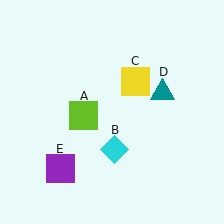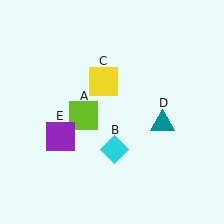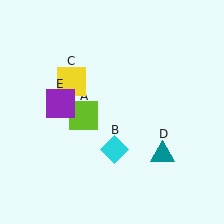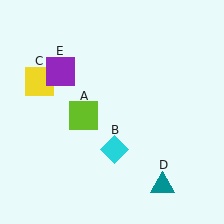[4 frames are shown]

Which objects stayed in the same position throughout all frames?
Lime square (object A) and cyan diamond (object B) remained stationary.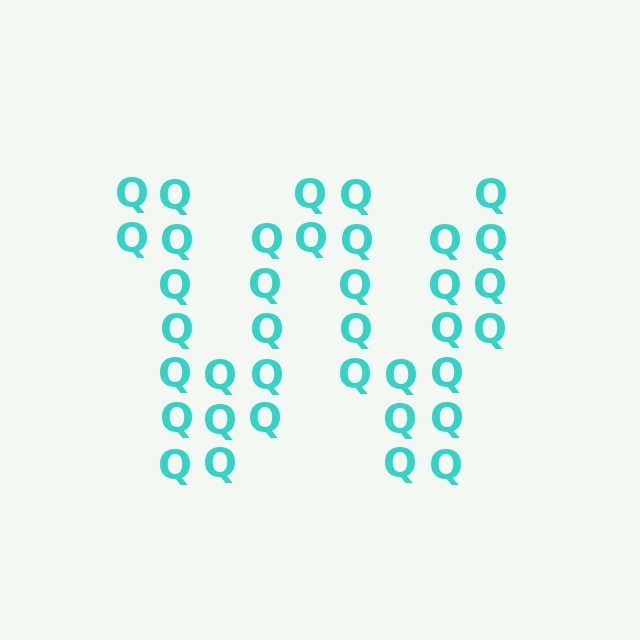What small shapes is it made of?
It is made of small letter Q's.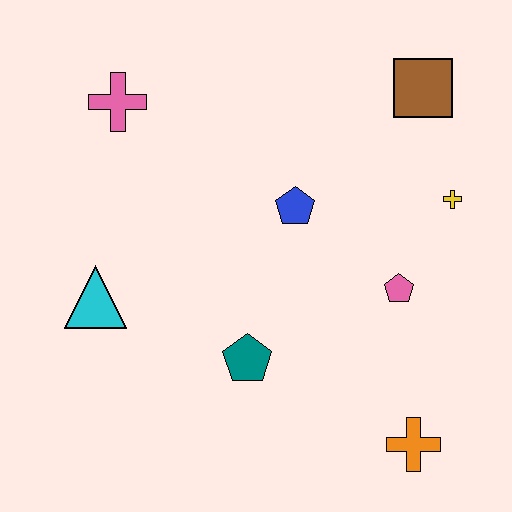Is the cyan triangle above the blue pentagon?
No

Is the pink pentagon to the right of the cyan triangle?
Yes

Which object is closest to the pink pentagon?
The yellow cross is closest to the pink pentagon.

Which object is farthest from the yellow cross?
The cyan triangle is farthest from the yellow cross.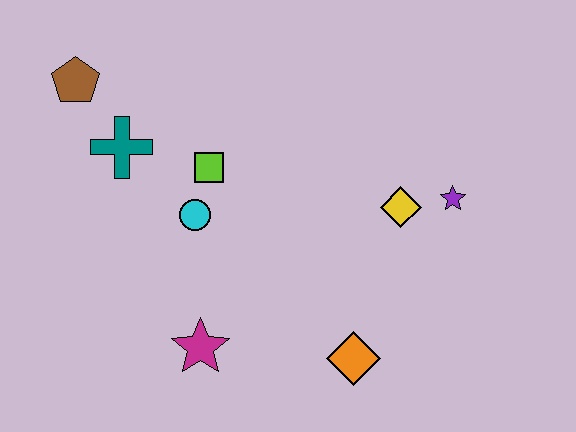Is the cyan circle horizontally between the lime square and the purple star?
No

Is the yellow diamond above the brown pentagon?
No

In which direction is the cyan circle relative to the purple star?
The cyan circle is to the left of the purple star.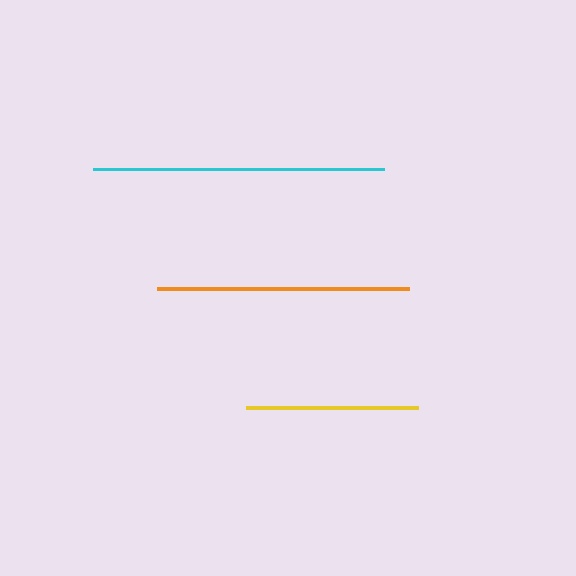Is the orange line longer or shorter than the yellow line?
The orange line is longer than the yellow line.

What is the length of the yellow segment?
The yellow segment is approximately 172 pixels long.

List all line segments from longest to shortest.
From longest to shortest: cyan, orange, yellow.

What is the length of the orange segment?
The orange segment is approximately 253 pixels long.